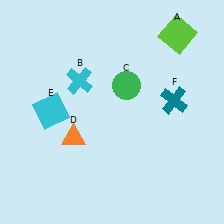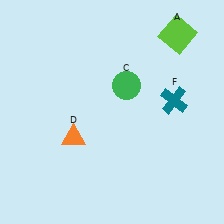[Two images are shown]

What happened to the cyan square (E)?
The cyan square (E) was removed in Image 2. It was in the top-left area of Image 1.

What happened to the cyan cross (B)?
The cyan cross (B) was removed in Image 2. It was in the top-left area of Image 1.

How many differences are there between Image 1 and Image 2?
There are 2 differences between the two images.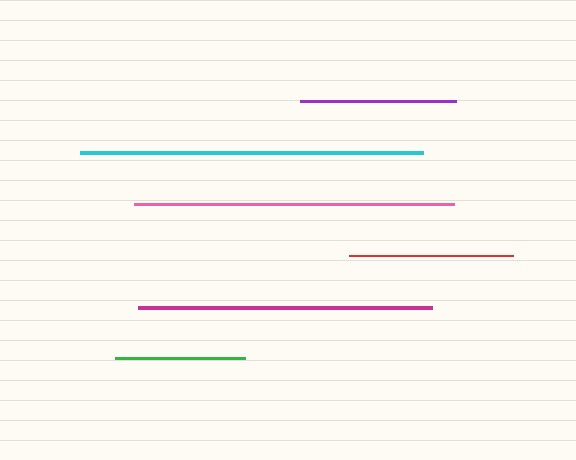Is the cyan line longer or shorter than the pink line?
The cyan line is longer than the pink line.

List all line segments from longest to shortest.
From longest to shortest: cyan, pink, magenta, red, purple, green.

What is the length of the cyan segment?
The cyan segment is approximately 343 pixels long.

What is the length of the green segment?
The green segment is approximately 130 pixels long.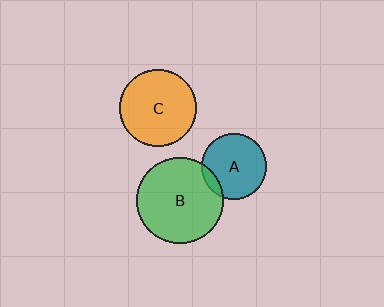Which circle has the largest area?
Circle B (green).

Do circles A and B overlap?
Yes.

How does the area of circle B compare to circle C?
Approximately 1.2 times.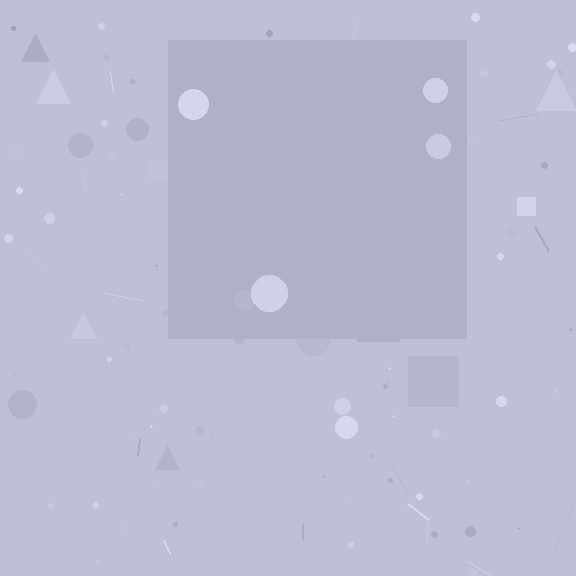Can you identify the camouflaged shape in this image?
The camouflaged shape is a square.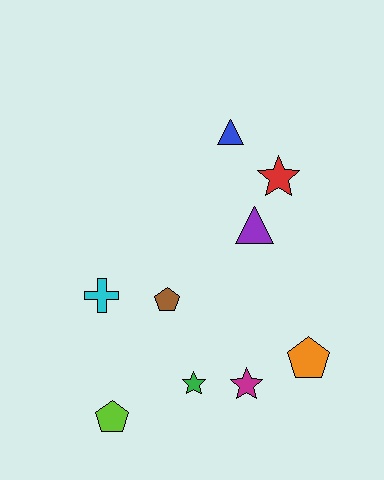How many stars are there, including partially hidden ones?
There are 3 stars.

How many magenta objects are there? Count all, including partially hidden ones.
There is 1 magenta object.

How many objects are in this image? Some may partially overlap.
There are 9 objects.